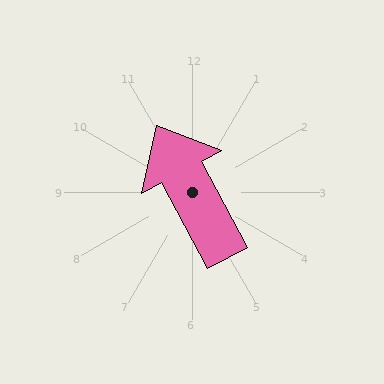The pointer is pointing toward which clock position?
Roughly 11 o'clock.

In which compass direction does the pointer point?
Northwest.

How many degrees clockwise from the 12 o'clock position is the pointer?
Approximately 332 degrees.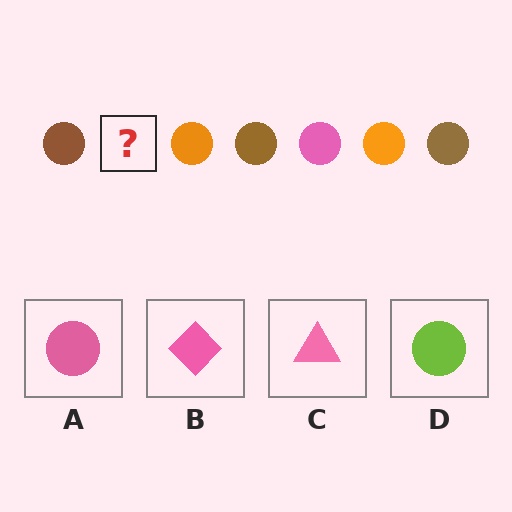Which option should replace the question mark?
Option A.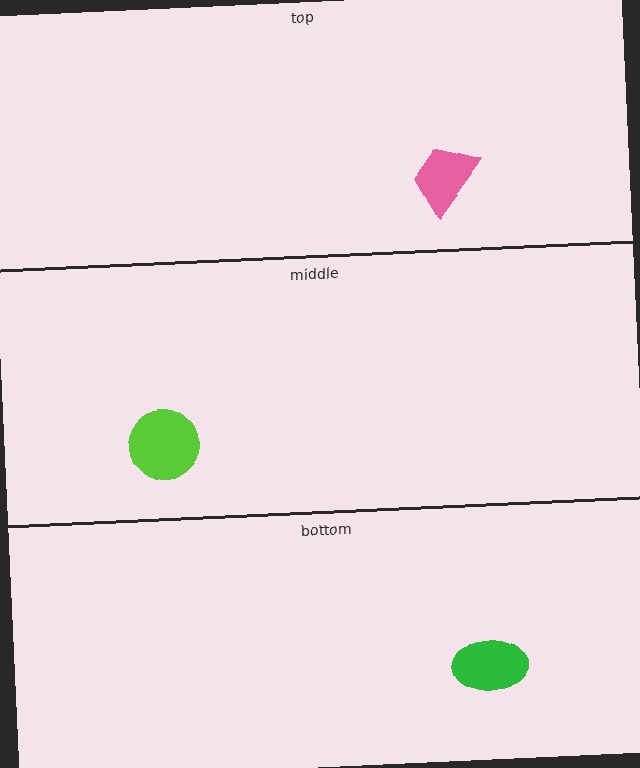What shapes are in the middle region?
The lime circle.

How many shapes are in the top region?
1.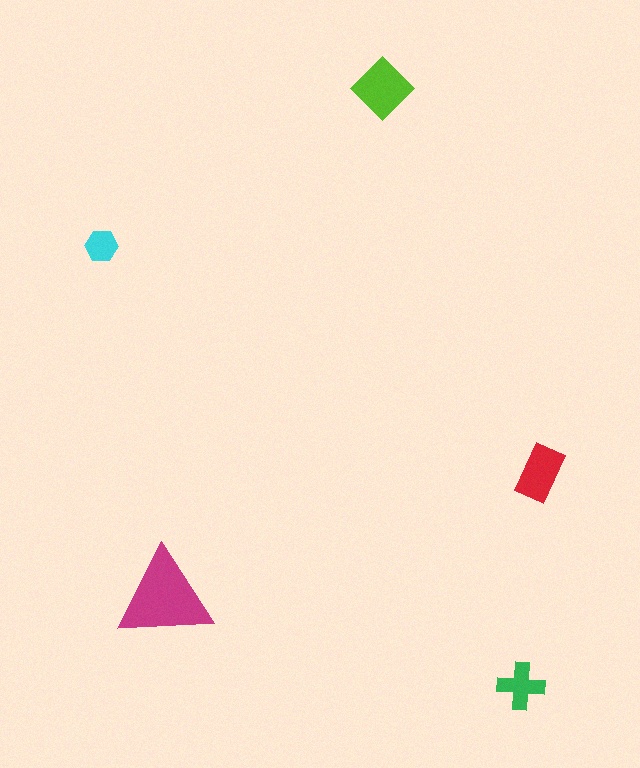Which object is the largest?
The magenta triangle.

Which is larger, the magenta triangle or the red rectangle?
The magenta triangle.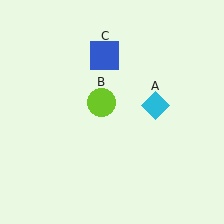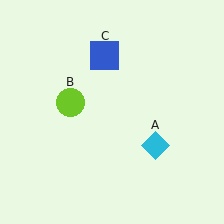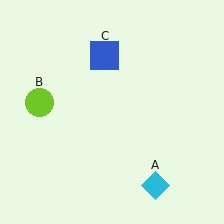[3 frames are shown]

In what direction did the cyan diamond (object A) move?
The cyan diamond (object A) moved down.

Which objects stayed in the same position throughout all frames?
Blue square (object C) remained stationary.